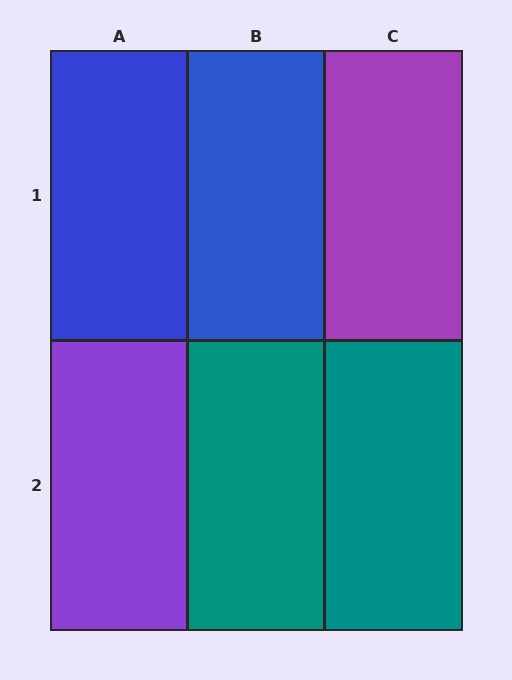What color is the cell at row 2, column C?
Teal.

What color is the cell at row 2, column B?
Teal.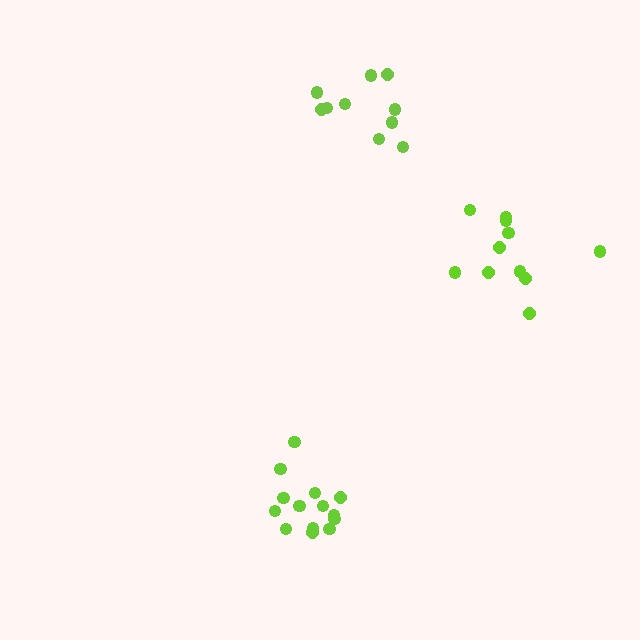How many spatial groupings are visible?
There are 3 spatial groupings.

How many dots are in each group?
Group 1: 11 dots, Group 2: 10 dots, Group 3: 14 dots (35 total).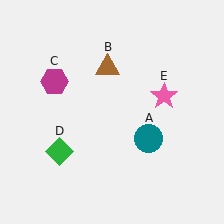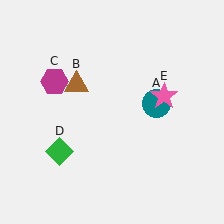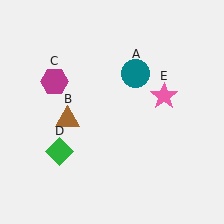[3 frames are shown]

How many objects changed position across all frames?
2 objects changed position: teal circle (object A), brown triangle (object B).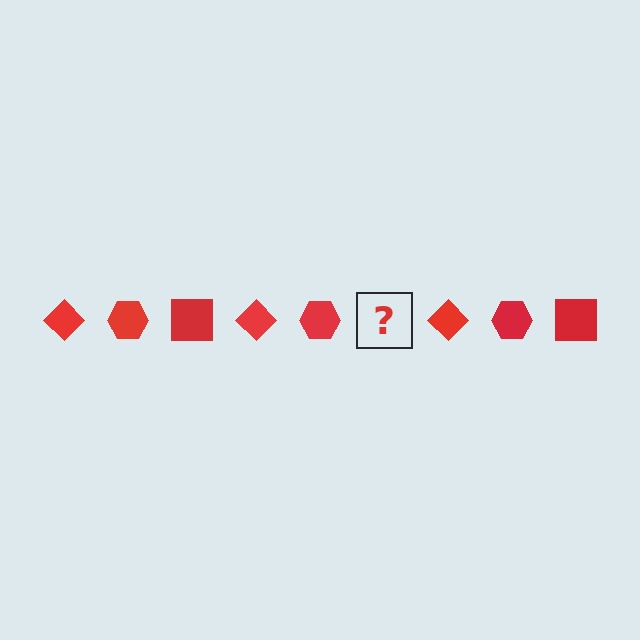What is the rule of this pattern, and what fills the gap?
The rule is that the pattern cycles through diamond, hexagon, square shapes in red. The gap should be filled with a red square.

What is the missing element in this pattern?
The missing element is a red square.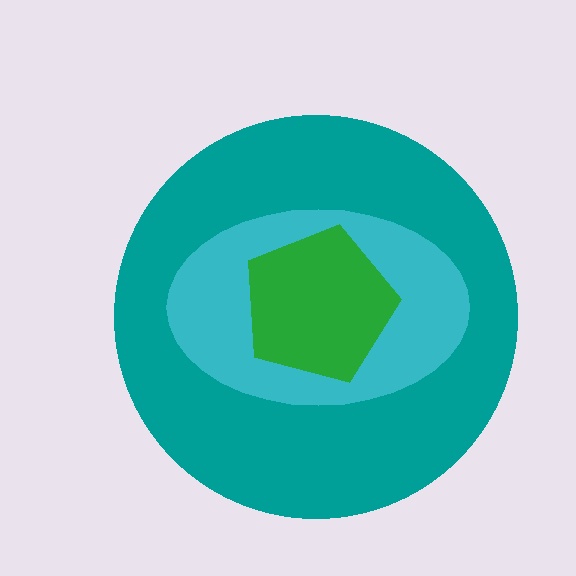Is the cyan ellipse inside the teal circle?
Yes.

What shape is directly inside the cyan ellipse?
The green pentagon.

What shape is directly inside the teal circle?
The cyan ellipse.